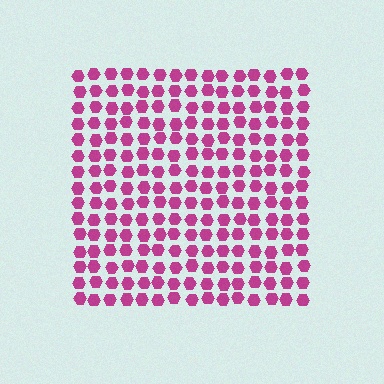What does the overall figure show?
The overall figure shows a square.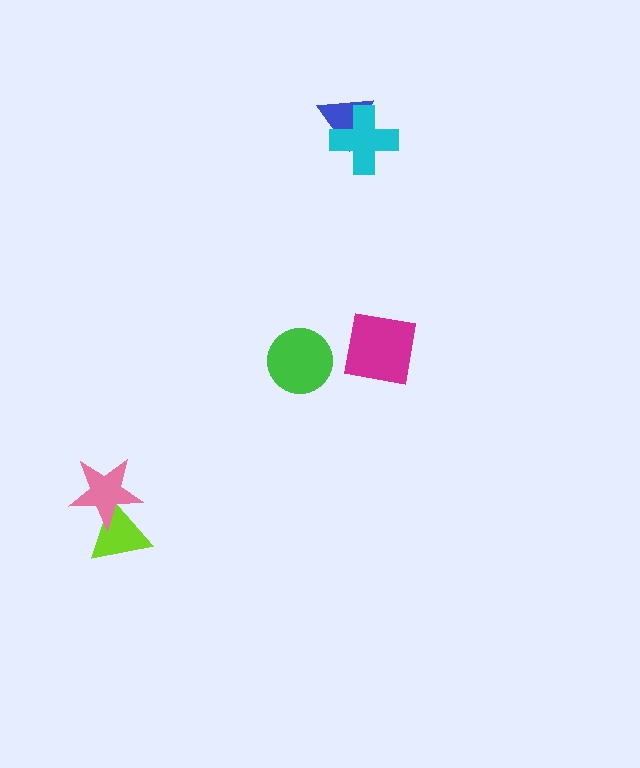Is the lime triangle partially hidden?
Yes, it is partially covered by another shape.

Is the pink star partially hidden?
No, no other shape covers it.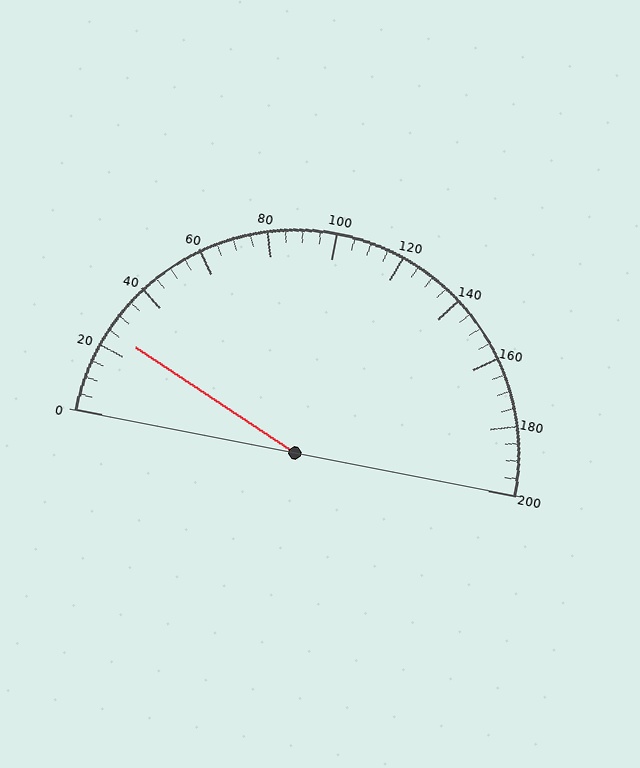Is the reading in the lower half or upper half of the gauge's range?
The reading is in the lower half of the range (0 to 200).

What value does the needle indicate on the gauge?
The needle indicates approximately 25.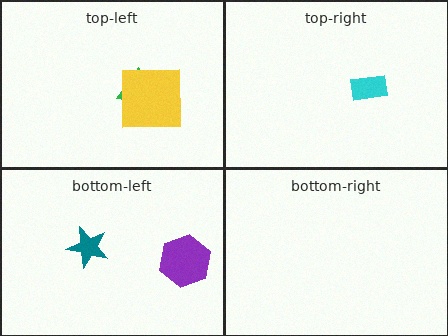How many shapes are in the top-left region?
2.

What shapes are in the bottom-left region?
The teal star, the purple hexagon.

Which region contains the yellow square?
The top-left region.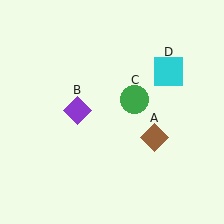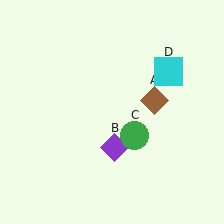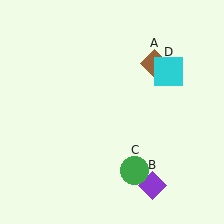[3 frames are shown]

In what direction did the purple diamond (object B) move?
The purple diamond (object B) moved down and to the right.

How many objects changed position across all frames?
3 objects changed position: brown diamond (object A), purple diamond (object B), green circle (object C).